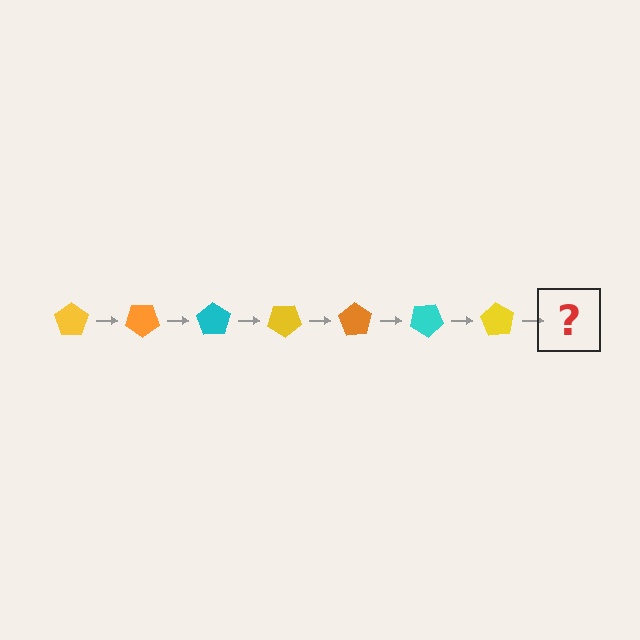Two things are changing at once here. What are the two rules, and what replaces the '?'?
The two rules are that it rotates 35 degrees each step and the color cycles through yellow, orange, and cyan. The '?' should be an orange pentagon, rotated 245 degrees from the start.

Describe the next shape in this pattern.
It should be an orange pentagon, rotated 245 degrees from the start.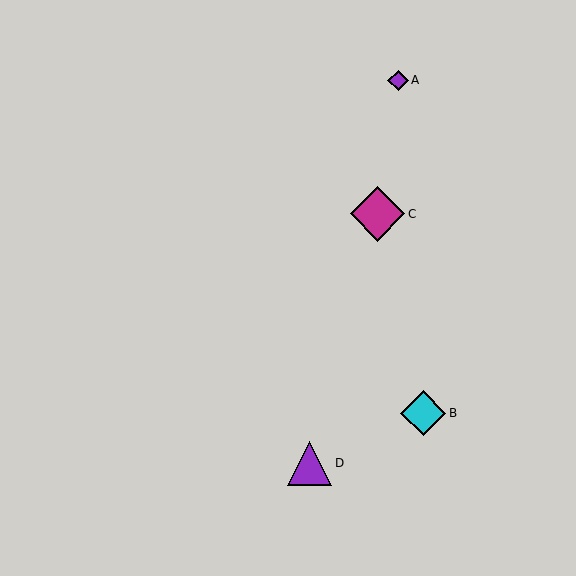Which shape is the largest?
The magenta diamond (labeled C) is the largest.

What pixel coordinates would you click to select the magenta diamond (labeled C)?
Click at (378, 214) to select the magenta diamond C.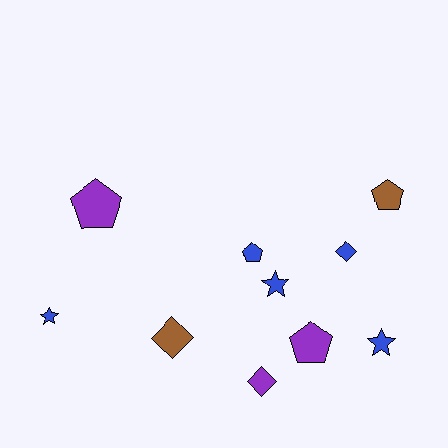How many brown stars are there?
There are no brown stars.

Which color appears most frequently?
Blue, with 5 objects.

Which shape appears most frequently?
Pentagon, with 4 objects.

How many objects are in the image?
There are 10 objects.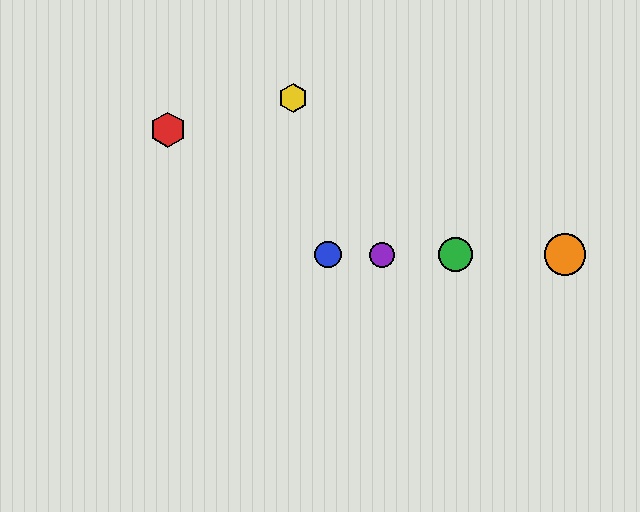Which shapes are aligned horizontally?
The blue circle, the green circle, the purple circle, the orange circle are aligned horizontally.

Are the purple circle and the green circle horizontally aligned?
Yes, both are at y≈255.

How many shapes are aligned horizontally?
4 shapes (the blue circle, the green circle, the purple circle, the orange circle) are aligned horizontally.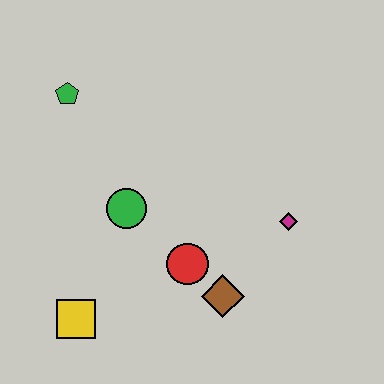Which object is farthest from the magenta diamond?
The green pentagon is farthest from the magenta diamond.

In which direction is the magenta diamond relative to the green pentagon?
The magenta diamond is to the right of the green pentagon.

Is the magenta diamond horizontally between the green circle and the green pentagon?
No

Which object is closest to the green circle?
The red circle is closest to the green circle.